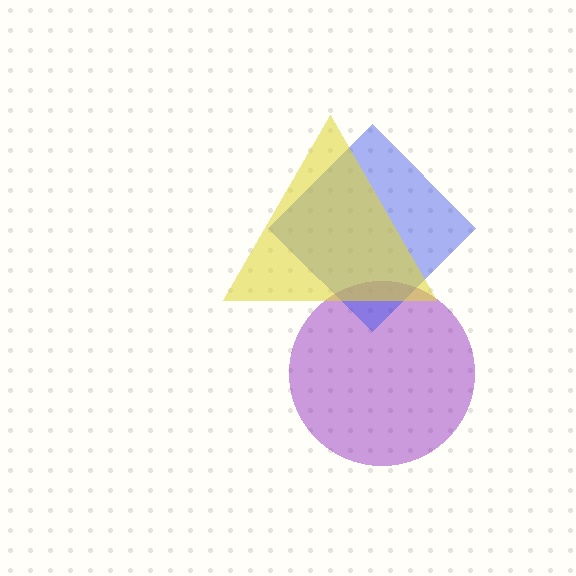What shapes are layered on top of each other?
The layered shapes are: a purple circle, a blue diamond, a yellow triangle.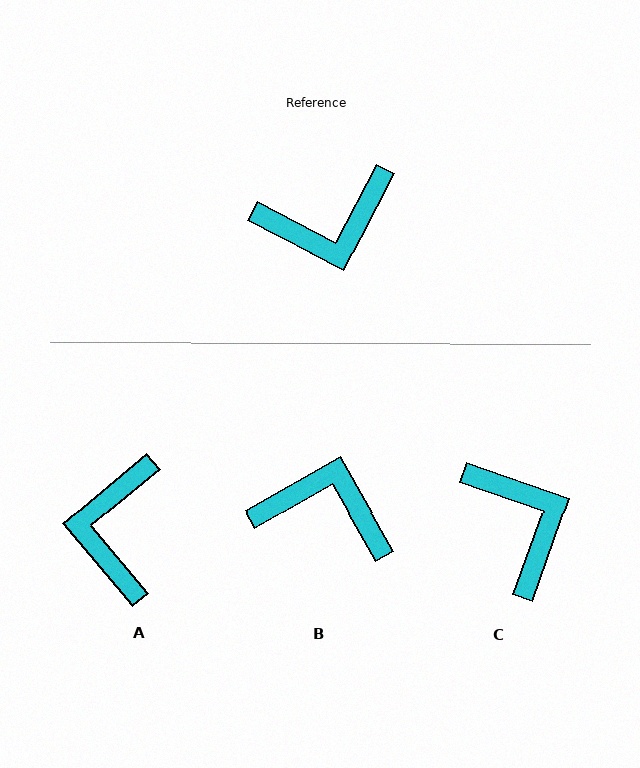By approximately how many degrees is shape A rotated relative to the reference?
Approximately 113 degrees clockwise.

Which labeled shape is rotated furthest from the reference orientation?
B, about 147 degrees away.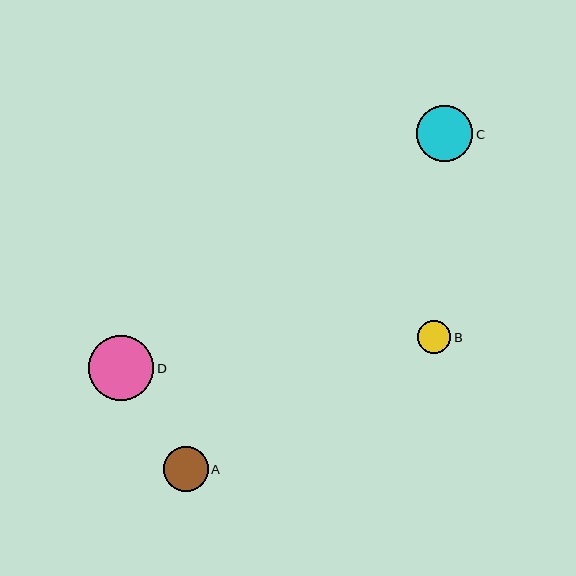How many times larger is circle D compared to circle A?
Circle D is approximately 1.4 times the size of circle A.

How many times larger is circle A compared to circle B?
Circle A is approximately 1.4 times the size of circle B.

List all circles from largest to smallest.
From largest to smallest: D, C, A, B.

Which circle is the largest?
Circle D is the largest with a size of approximately 65 pixels.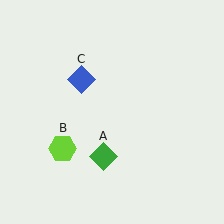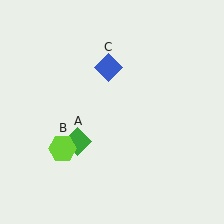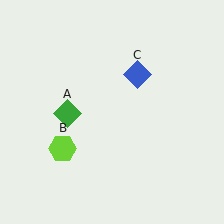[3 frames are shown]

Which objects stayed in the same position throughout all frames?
Lime hexagon (object B) remained stationary.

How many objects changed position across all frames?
2 objects changed position: green diamond (object A), blue diamond (object C).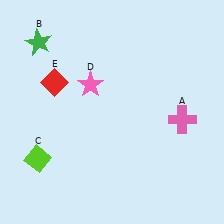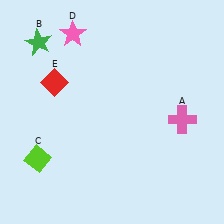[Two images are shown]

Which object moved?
The pink star (D) moved up.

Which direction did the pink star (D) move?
The pink star (D) moved up.